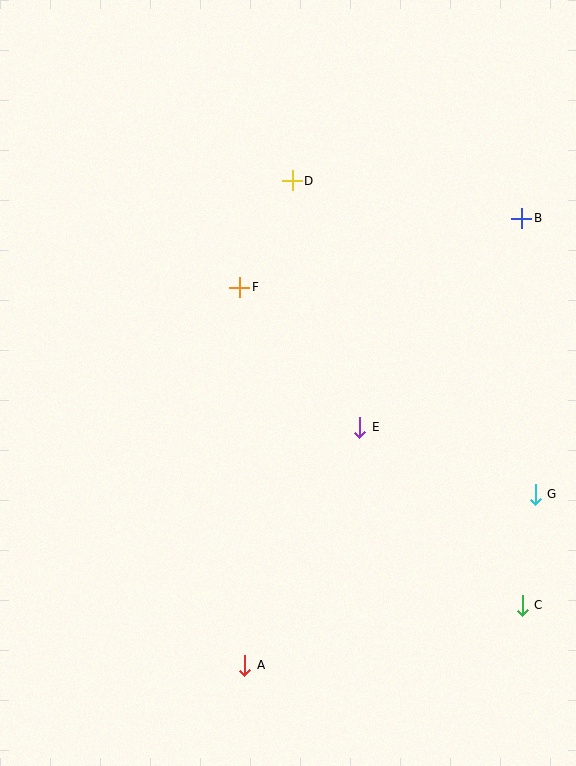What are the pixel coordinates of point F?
Point F is at (240, 287).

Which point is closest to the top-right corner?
Point B is closest to the top-right corner.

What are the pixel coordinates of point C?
Point C is at (522, 605).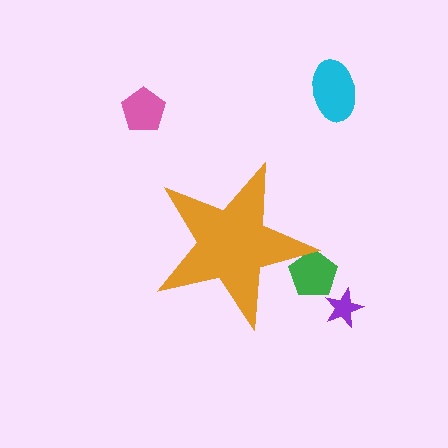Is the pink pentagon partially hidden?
No, the pink pentagon is fully visible.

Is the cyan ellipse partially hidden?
No, the cyan ellipse is fully visible.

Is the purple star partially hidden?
No, the purple star is fully visible.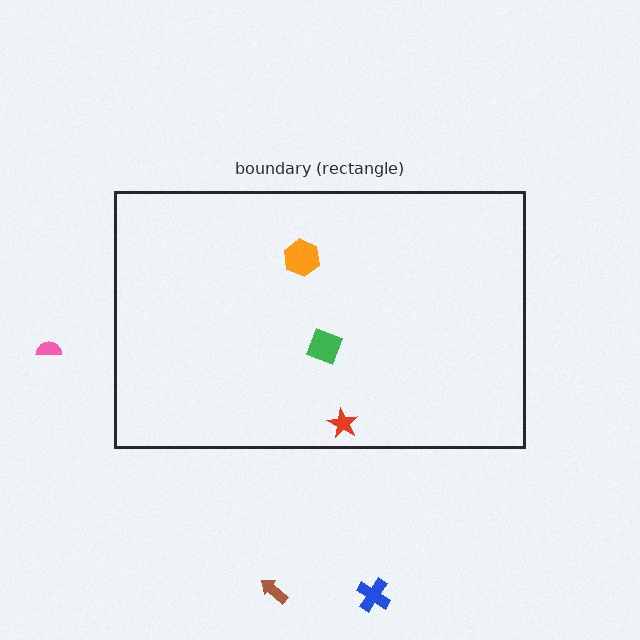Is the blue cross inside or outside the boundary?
Outside.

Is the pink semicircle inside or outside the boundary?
Outside.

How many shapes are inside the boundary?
3 inside, 3 outside.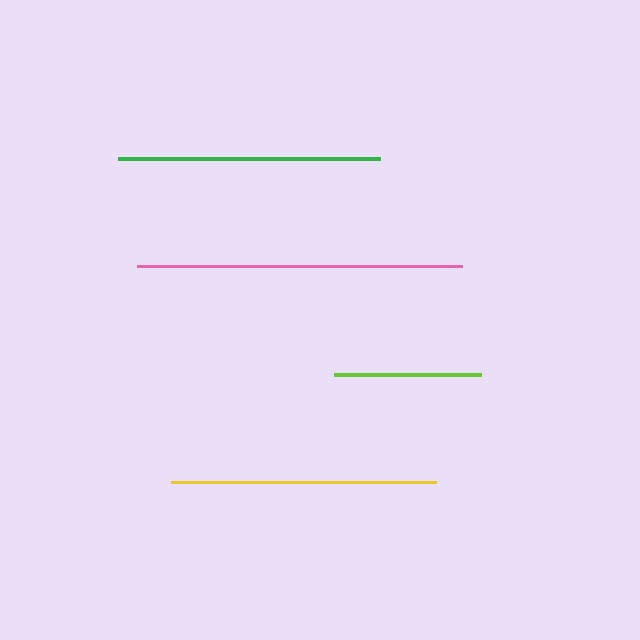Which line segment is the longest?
The pink line is the longest at approximately 325 pixels.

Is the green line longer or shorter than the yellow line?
The yellow line is longer than the green line.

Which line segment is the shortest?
The lime line is the shortest at approximately 147 pixels.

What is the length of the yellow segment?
The yellow segment is approximately 265 pixels long.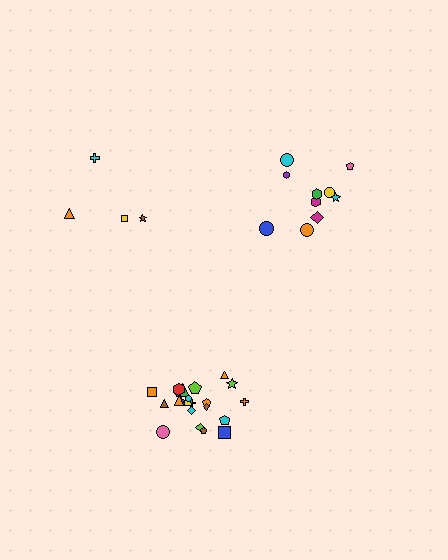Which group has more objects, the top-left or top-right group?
The top-right group.